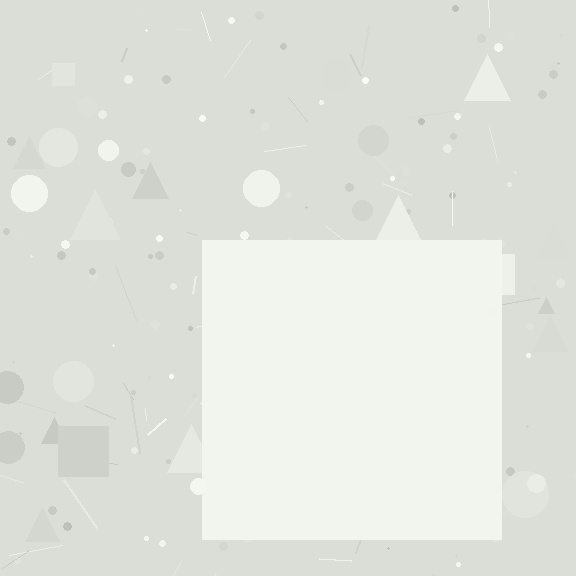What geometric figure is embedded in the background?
A square is embedded in the background.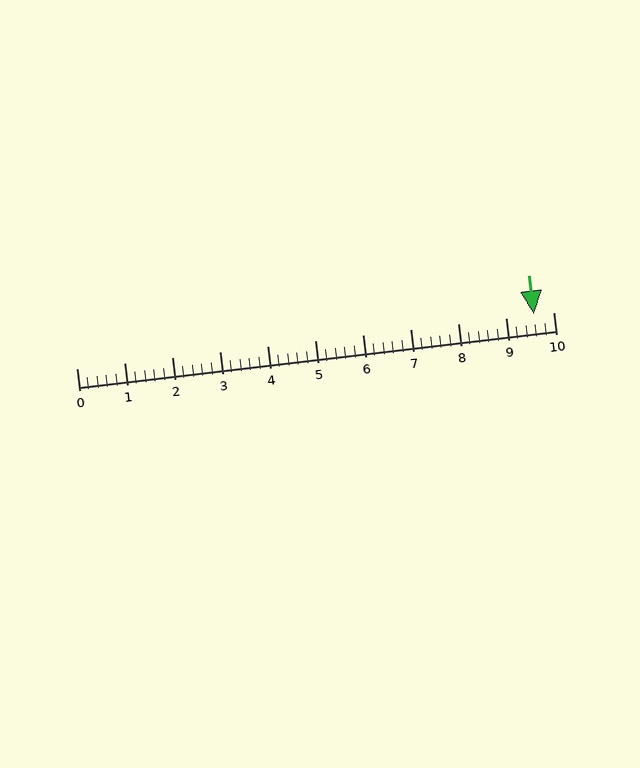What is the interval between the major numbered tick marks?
The major tick marks are spaced 1 units apart.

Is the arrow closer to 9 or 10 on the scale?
The arrow is closer to 10.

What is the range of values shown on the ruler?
The ruler shows values from 0 to 10.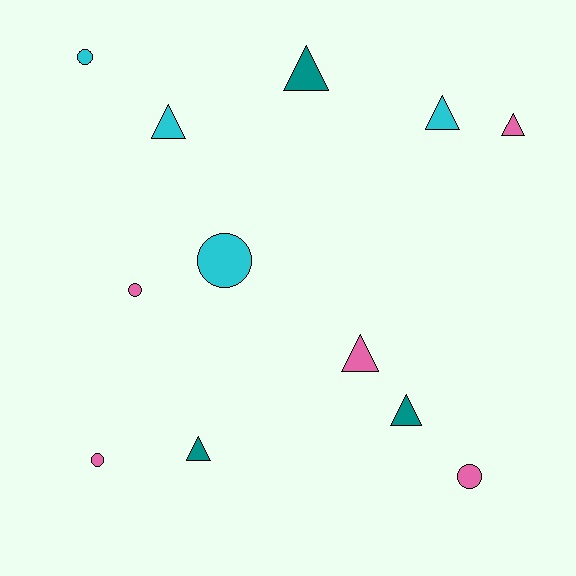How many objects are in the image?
There are 12 objects.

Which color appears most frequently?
Pink, with 5 objects.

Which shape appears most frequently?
Triangle, with 7 objects.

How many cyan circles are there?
There are 2 cyan circles.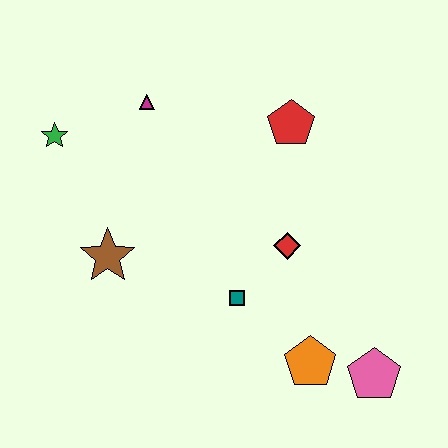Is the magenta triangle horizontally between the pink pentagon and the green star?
Yes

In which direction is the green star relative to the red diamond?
The green star is to the left of the red diamond.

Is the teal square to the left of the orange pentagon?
Yes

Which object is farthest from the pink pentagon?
The green star is farthest from the pink pentagon.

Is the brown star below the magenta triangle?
Yes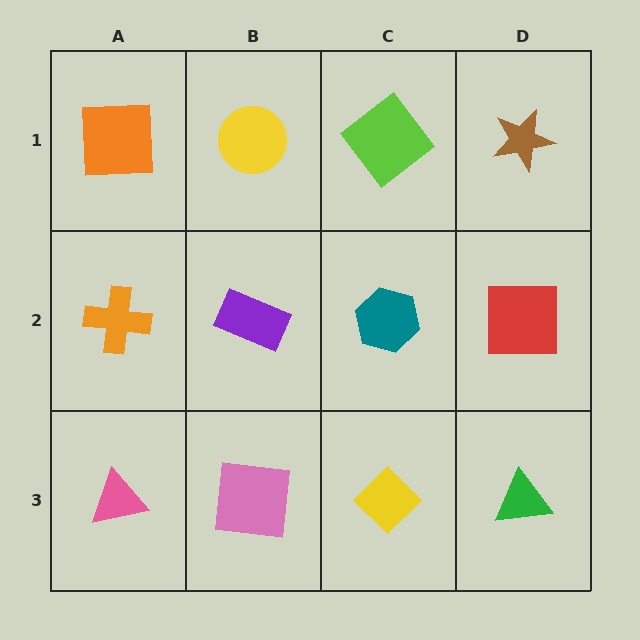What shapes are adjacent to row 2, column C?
A lime diamond (row 1, column C), a yellow diamond (row 3, column C), a purple rectangle (row 2, column B), a red square (row 2, column D).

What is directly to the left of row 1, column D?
A lime diamond.